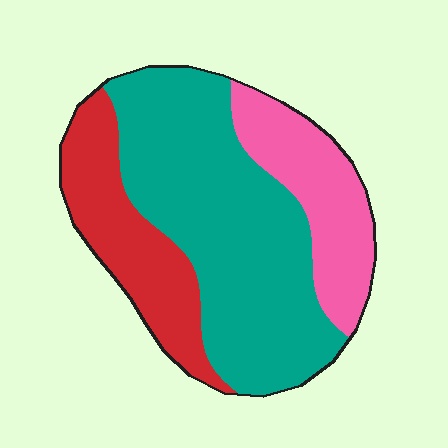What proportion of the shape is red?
Red takes up between a sixth and a third of the shape.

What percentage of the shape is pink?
Pink takes up about one fifth (1/5) of the shape.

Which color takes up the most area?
Teal, at roughly 55%.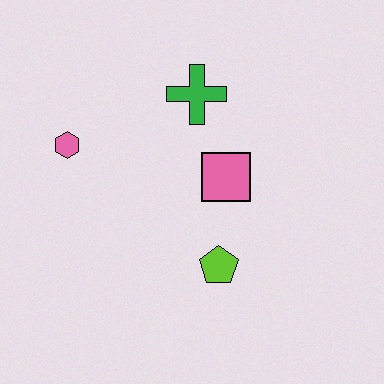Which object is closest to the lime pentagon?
The pink square is closest to the lime pentagon.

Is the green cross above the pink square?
Yes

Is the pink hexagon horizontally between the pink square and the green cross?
No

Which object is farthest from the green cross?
The lime pentagon is farthest from the green cross.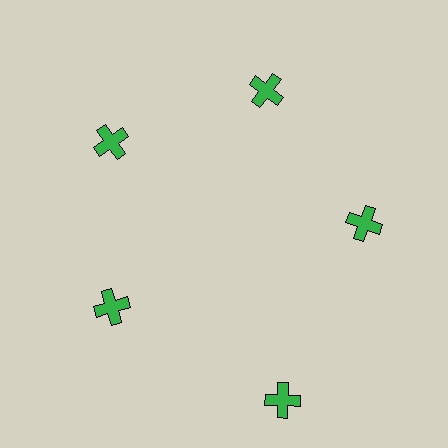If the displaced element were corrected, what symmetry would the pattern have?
It would have 5-fold rotational symmetry — the pattern would map onto itself every 72 degrees.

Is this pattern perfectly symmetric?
No. The 5 green crosses are arranged in a ring, but one element near the 5 o'clock position is pushed outward from the center, breaking the 5-fold rotational symmetry.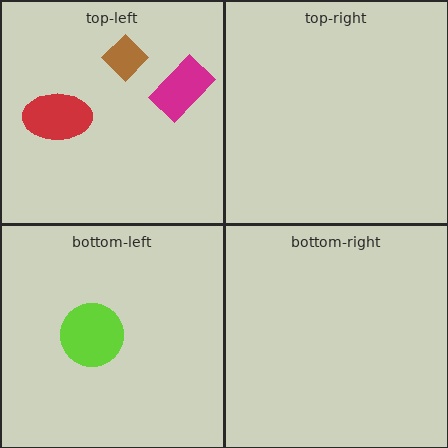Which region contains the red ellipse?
The top-left region.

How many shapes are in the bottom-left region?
1.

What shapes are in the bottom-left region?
The lime circle.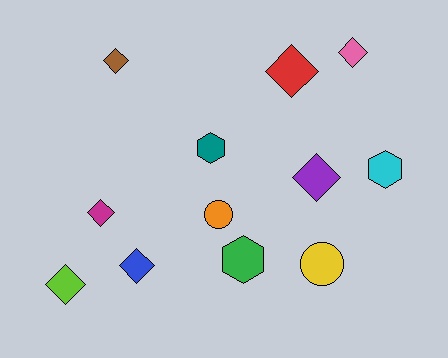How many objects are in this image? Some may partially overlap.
There are 12 objects.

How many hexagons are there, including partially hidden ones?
There are 3 hexagons.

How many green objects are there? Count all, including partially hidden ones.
There is 1 green object.